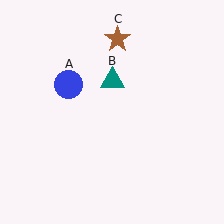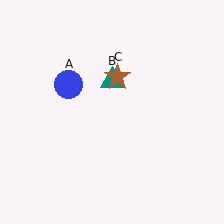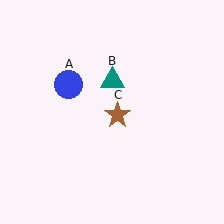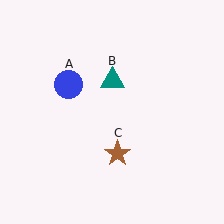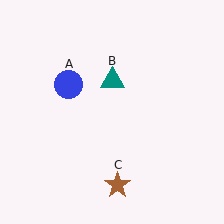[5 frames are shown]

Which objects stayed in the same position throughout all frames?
Blue circle (object A) and teal triangle (object B) remained stationary.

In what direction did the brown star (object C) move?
The brown star (object C) moved down.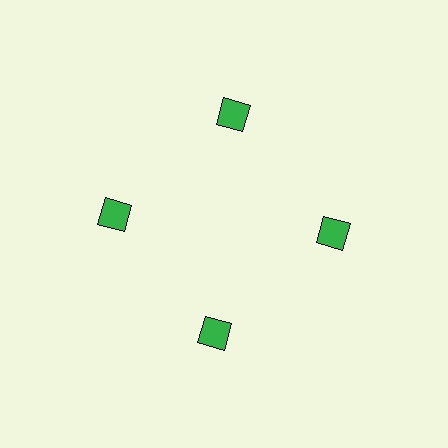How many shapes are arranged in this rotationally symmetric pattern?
There are 4 shapes, arranged in 4 groups of 1.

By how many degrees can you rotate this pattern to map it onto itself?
The pattern maps onto itself every 90 degrees of rotation.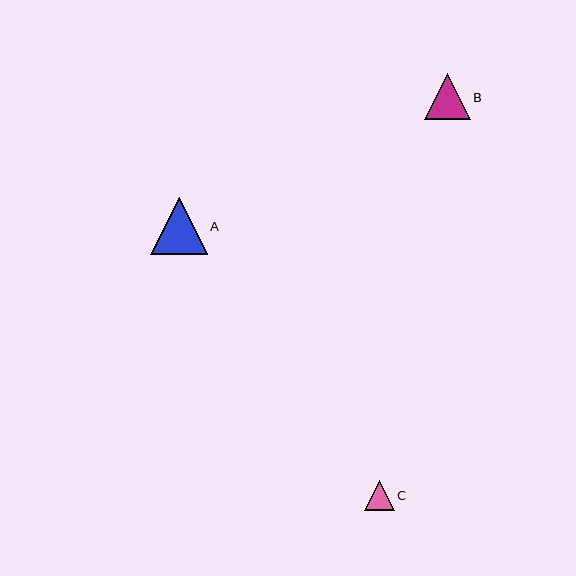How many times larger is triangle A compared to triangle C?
Triangle A is approximately 1.9 times the size of triangle C.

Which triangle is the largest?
Triangle A is the largest with a size of approximately 56 pixels.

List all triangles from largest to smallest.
From largest to smallest: A, B, C.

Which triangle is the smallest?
Triangle C is the smallest with a size of approximately 30 pixels.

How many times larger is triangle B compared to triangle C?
Triangle B is approximately 1.5 times the size of triangle C.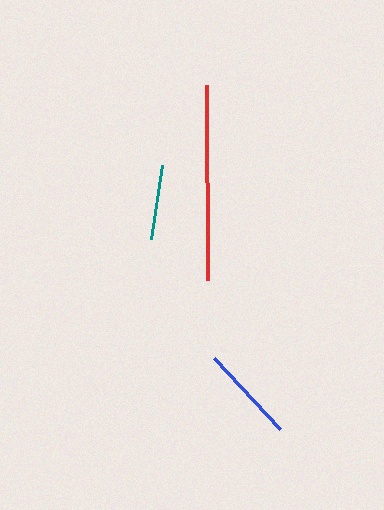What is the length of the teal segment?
The teal segment is approximately 75 pixels long.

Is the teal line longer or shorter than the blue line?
The blue line is longer than the teal line.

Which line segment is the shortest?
The teal line is the shortest at approximately 75 pixels.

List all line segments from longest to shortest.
From longest to shortest: red, blue, teal.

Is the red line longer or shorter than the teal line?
The red line is longer than the teal line.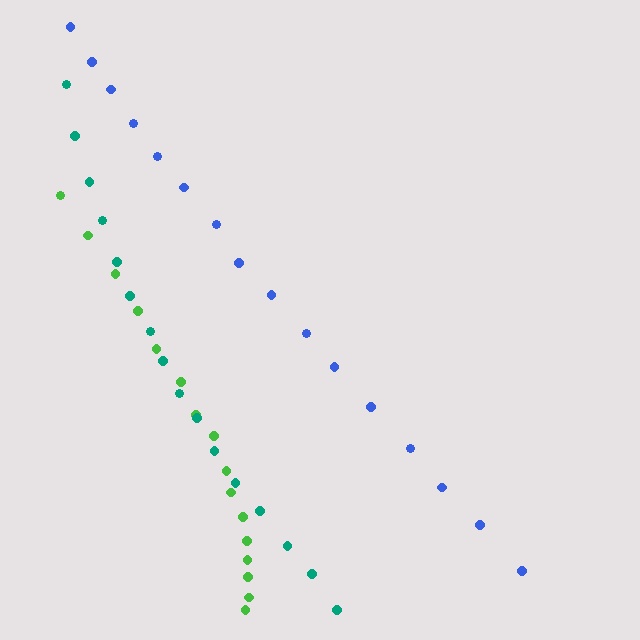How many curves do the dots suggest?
There are 3 distinct paths.